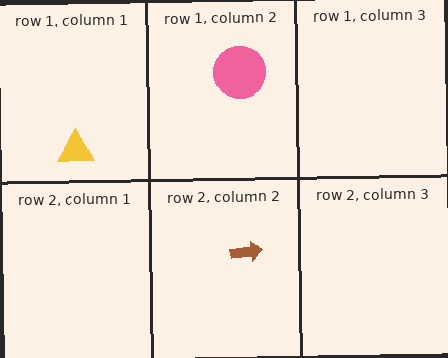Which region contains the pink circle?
The row 1, column 2 region.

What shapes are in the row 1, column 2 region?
The pink circle.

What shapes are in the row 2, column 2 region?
The brown arrow.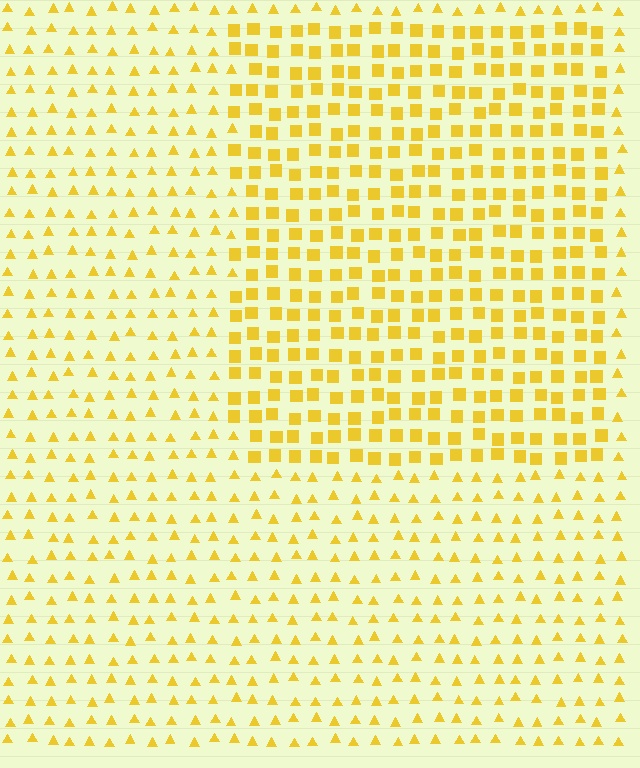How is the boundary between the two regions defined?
The boundary is defined by a change in element shape: squares inside vs. triangles outside. All elements share the same color and spacing.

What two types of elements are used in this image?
The image uses squares inside the rectangle region and triangles outside it.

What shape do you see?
I see a rectangle.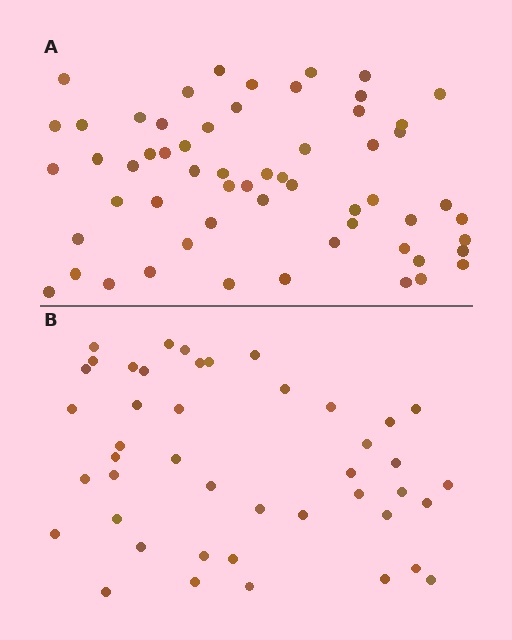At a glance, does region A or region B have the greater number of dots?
Region A (the top region) has more dots.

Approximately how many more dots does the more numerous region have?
Region A has approximately 15 more dots than region B.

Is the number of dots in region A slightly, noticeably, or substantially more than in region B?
Region A has noticeably more, but not dramatically so. The ratio is roughly 1.3 to 1.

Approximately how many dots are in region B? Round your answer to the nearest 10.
About 40 dots. (The exact count is 44, which rounds to 40.)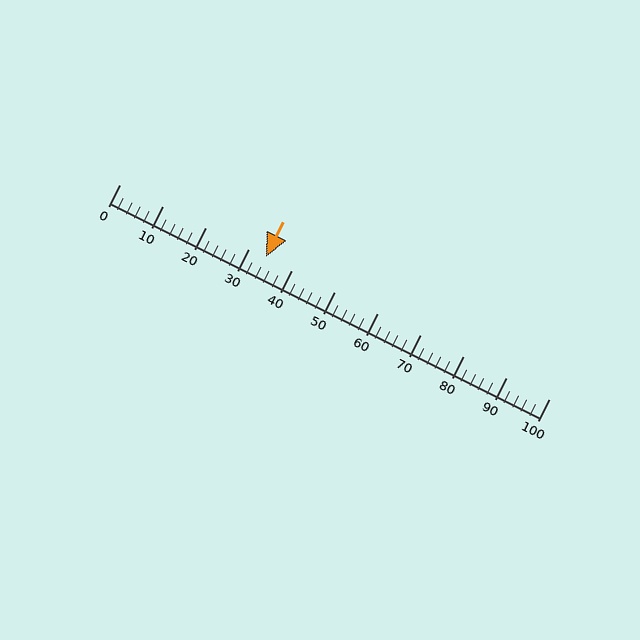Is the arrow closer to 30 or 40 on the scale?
The arrow is closer to 30.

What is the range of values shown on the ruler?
The ruler shows values from 0 to 100.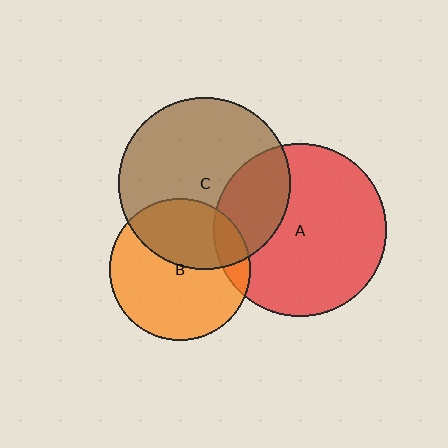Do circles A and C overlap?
Yes.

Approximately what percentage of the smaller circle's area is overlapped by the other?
Approximately 25%.